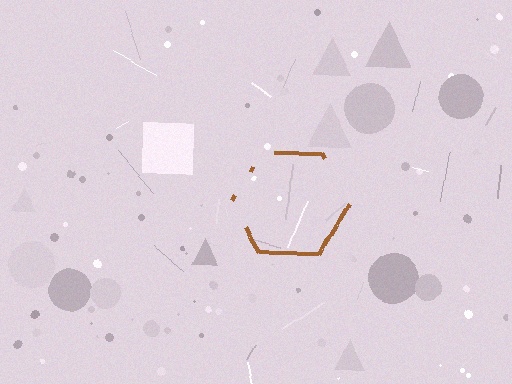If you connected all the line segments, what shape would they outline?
They would outline a hexagon.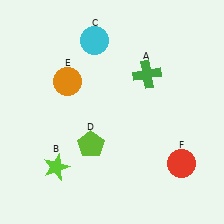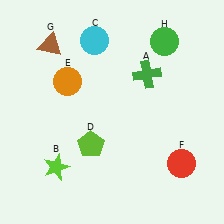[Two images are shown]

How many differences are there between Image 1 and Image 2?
There are 2 differences between the two images.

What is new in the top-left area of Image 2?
A brown triangle (G) was added in the top-left area of Image 2.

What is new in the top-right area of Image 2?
A green circle (H) was added in the top-right area of Image 2.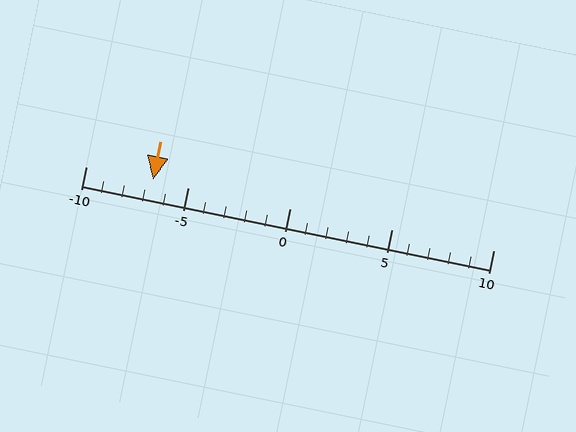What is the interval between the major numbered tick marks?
The major tick marks are spaced 5 units apart.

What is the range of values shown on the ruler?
The ruler shows values from -10 to 10.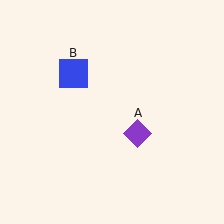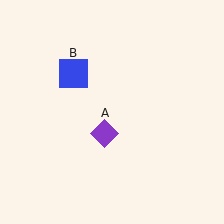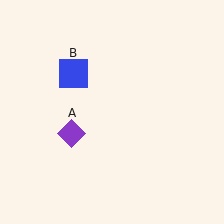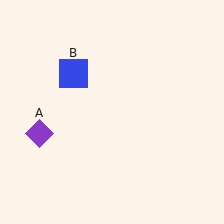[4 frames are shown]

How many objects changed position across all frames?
1 object changed position: purple diamond (object A).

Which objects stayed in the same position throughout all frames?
Blue square (object B) remained stationary.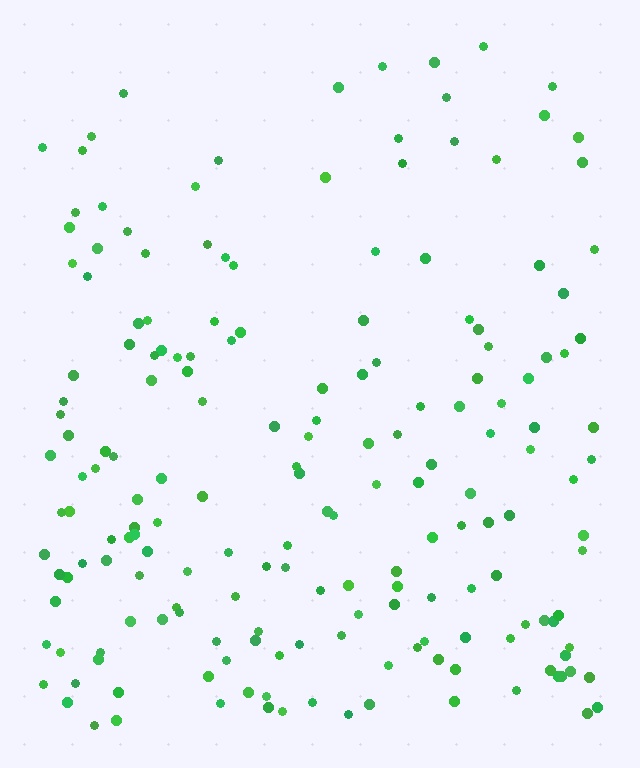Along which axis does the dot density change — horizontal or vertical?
Vertical.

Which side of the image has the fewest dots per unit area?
The top.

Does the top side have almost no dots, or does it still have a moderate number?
Still a moderate number, just noticeably fewer than the bottom.